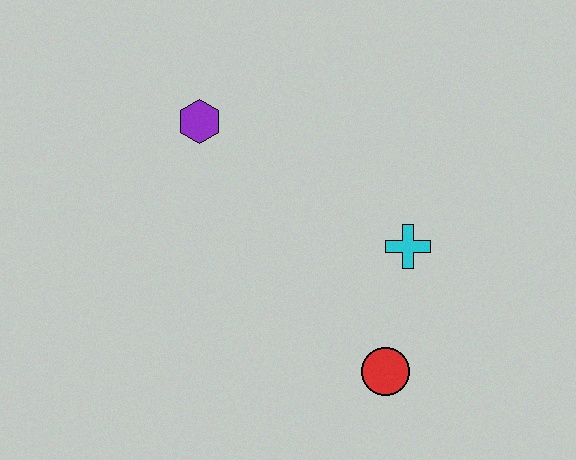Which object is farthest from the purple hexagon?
The red circle is farthest from the purple hexagon.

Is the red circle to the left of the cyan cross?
Yes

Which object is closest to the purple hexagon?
The cyan cross is closest to the purple hexagon.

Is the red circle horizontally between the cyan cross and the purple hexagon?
Yes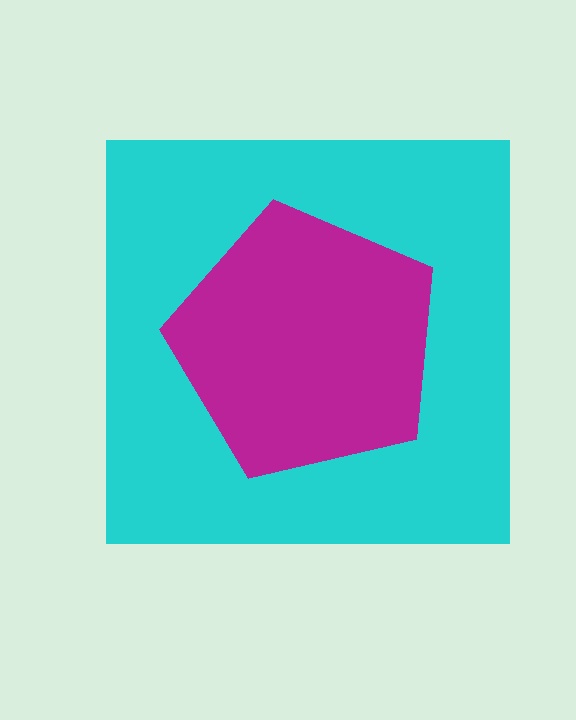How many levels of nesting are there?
2.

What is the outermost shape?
The cyan square.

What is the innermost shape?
The magenta pentagon.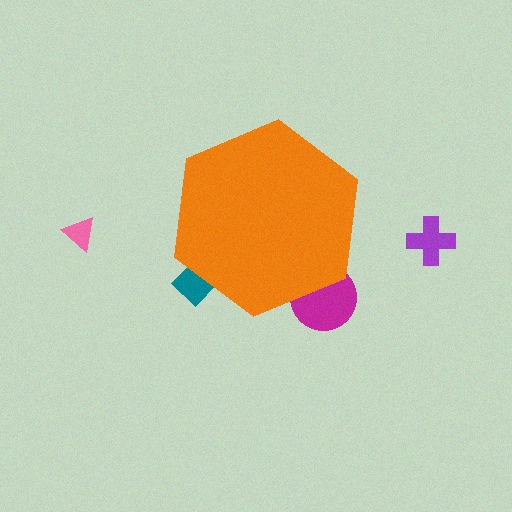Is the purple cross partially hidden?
No, the purple cross is fully visible.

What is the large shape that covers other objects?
An orange hexagon.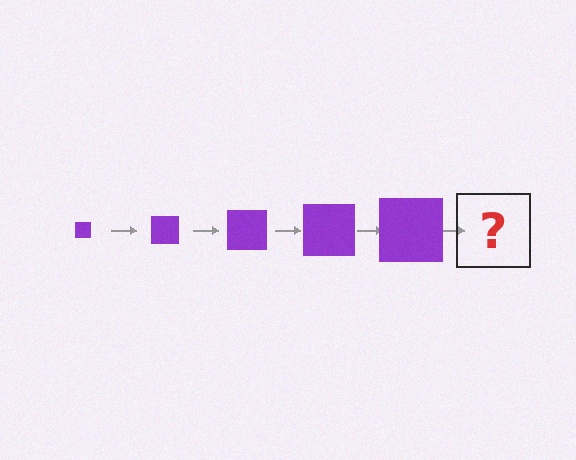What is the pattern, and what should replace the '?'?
The pattern is that the square gets progressively larger each step. The '?' should be a purple square, larger than the previous one.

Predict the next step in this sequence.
The next step is a purple square, larger than the previous one.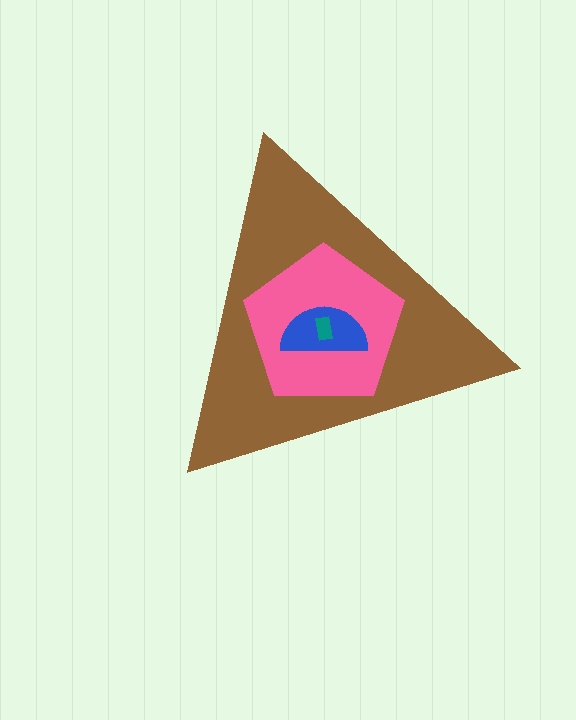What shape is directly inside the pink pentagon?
The blue semicircle.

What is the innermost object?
The teal rectangle.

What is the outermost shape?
The brown triangle.